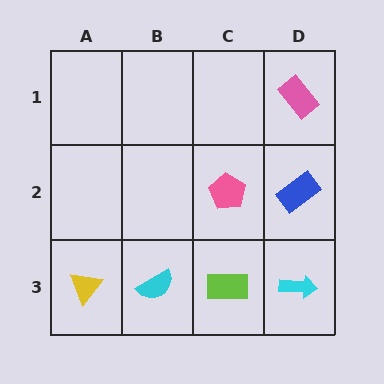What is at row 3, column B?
A cyan semicircle.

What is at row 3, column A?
A yellow triangle.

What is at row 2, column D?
A blue rectangle.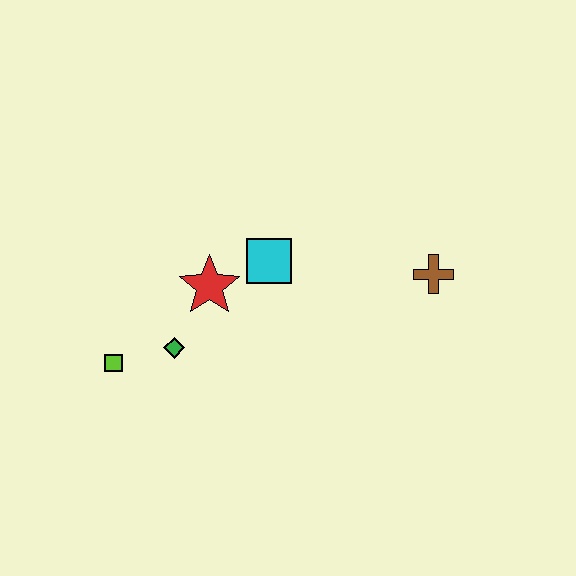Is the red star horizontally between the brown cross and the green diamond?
Yes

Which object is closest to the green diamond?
The lime square is closest to the green diamond.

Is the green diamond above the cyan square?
No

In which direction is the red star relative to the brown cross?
The red star is to the left of the brown cross.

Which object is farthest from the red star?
The brown cross is farthest from the red star.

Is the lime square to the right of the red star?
No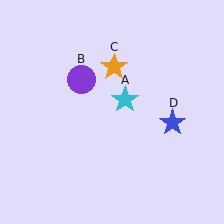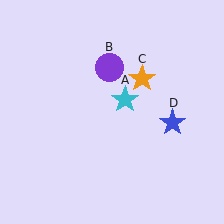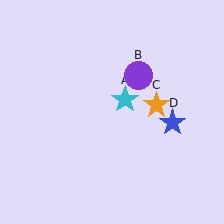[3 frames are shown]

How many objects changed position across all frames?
2 objects changed position: purple circle (object B), orange star (object C).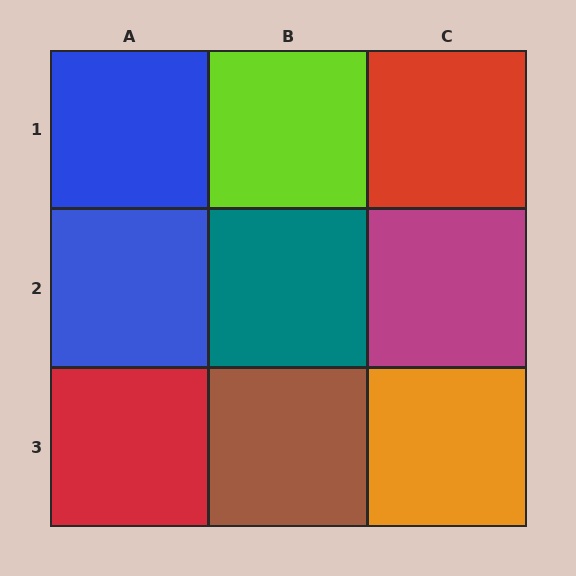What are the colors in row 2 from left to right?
Blue, teal, magenta.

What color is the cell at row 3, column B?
Brown.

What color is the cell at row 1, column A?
Blue.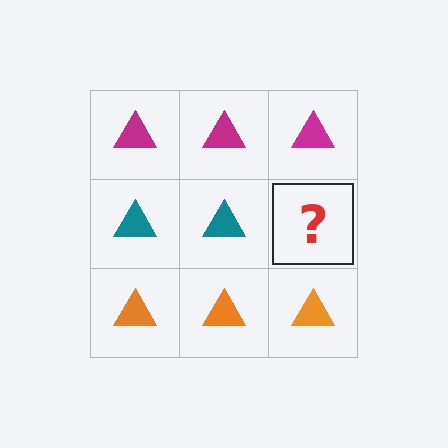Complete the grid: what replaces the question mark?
The question mark should be replaced with a teal triangle.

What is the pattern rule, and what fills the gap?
The rule is that each row has a consistent color. The gap should be filled with a teal triangle.